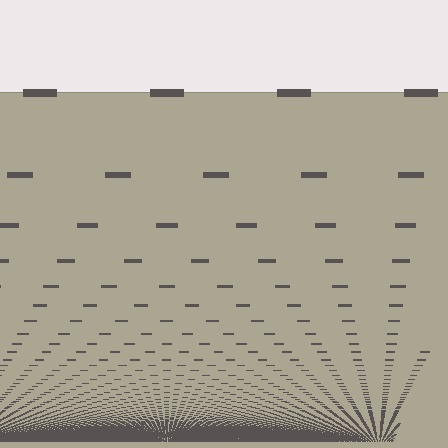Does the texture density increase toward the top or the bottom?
Density increases toward the bottom.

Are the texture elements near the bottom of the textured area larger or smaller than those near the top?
Smaller. The gradient is inverted — elements near the bottom are smaller and denser.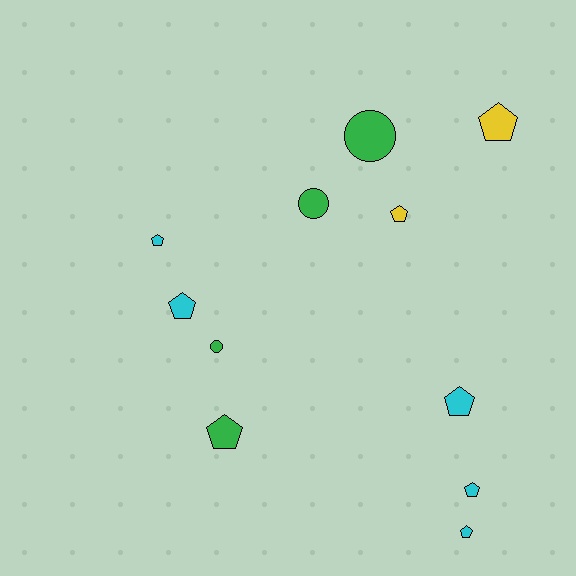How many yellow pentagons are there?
There are 2 yellow pentagons.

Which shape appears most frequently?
Pentagon, with 8 objects.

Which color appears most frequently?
Cyan, with 5 objects.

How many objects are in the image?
There are 11 objects.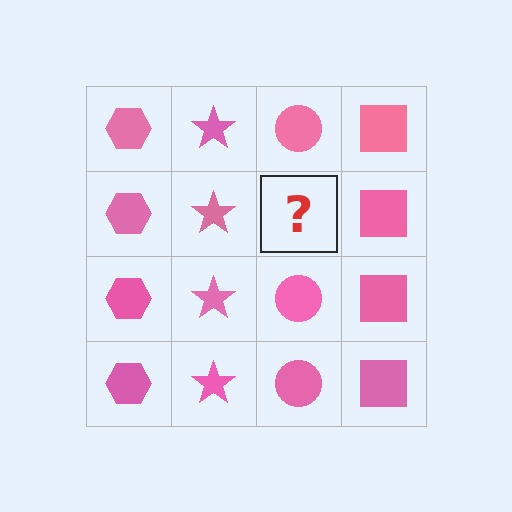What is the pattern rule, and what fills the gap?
The rule is that each column has a consistent shape. The gap should be filled with a pink circle.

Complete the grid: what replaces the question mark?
The question mark should be replaced with a pink circle.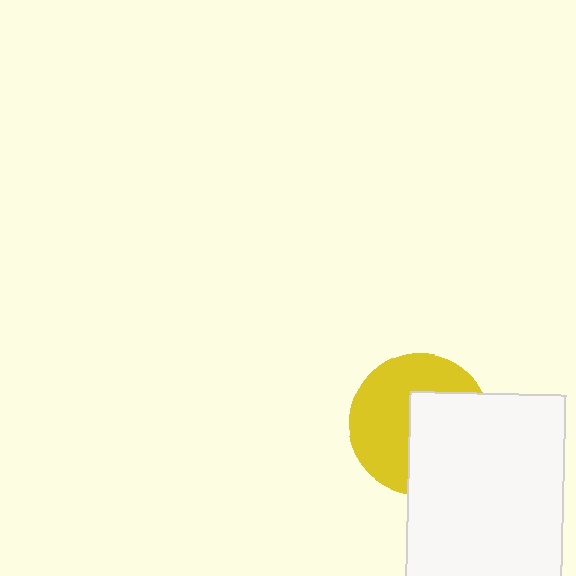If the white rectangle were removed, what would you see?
You would see the complete yellow circle.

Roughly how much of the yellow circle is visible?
About half of it is visible (roughly 53%).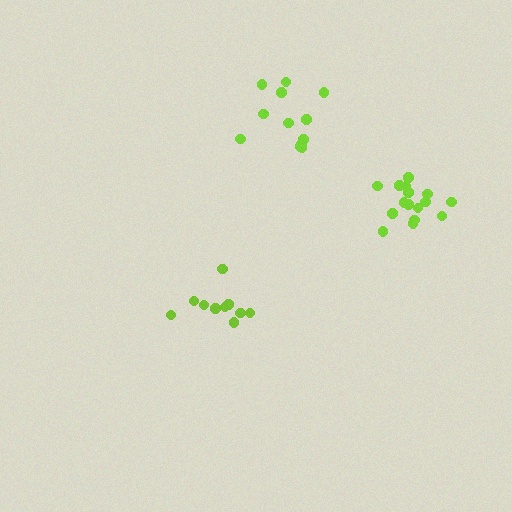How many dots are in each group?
Group 1: 10 dots, Group 2: 12 dots, Group 3: 16 dots (38 total).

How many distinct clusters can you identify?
There are 3 distinct clusters.